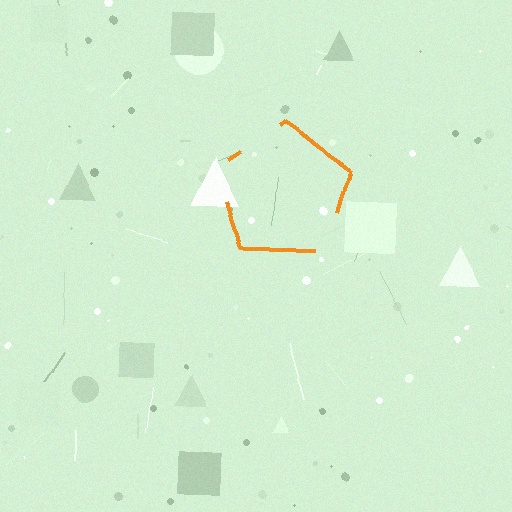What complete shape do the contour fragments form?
The contour fragments form a pentagon.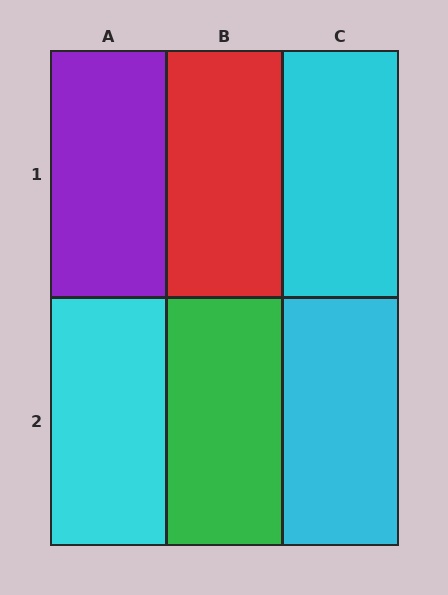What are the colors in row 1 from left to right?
Purple, red, cyan.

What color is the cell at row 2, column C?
Cyan.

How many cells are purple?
1 cell is purple.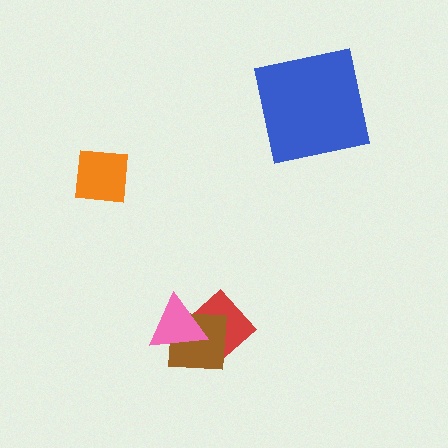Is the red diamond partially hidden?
Yes, it is partially covered by another shape.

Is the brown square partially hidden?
Yes, it is partially covered by another shape.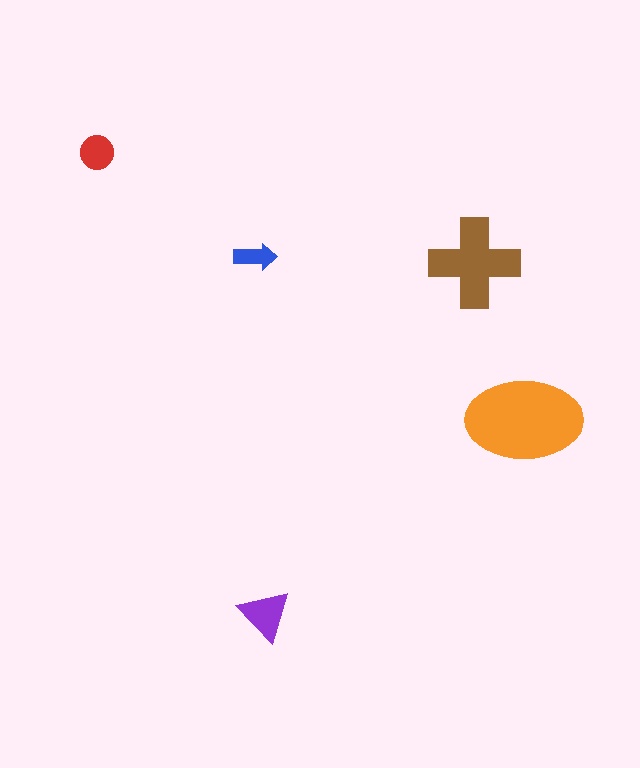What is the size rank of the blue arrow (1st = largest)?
5th.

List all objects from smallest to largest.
The blue arrow, the red circle, the purple triangle, the brown cross, the orange ellipse.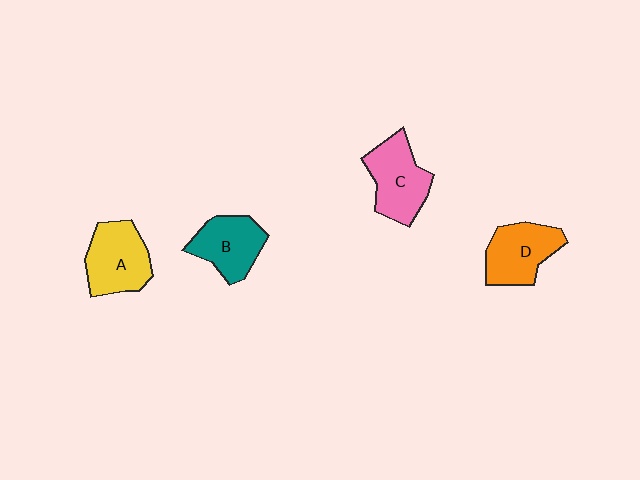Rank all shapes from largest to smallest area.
From largest to smallest: C (pink), A (yellow), D (orange), B (teal).